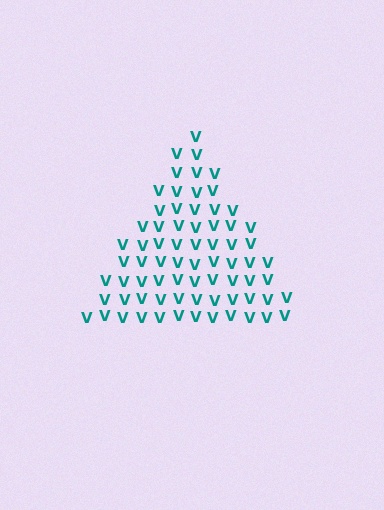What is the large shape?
The large shape is a triangle.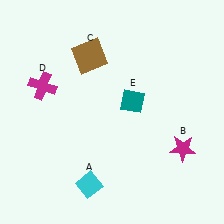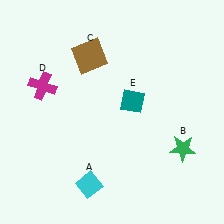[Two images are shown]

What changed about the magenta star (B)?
In Image 1, B is magenta. In Image 2, it changed to green.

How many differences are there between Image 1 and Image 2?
There is 1 difference between the two images.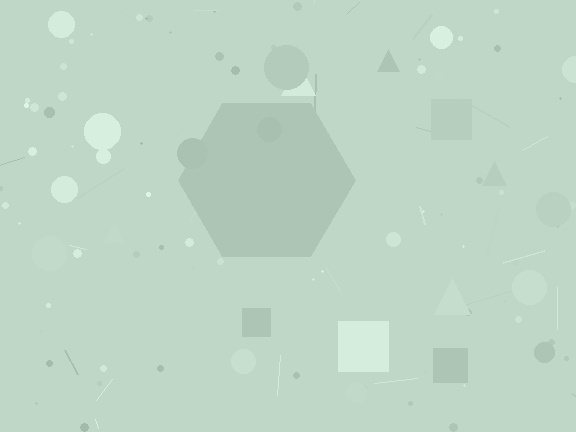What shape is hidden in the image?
A hexagon is hidden in the image.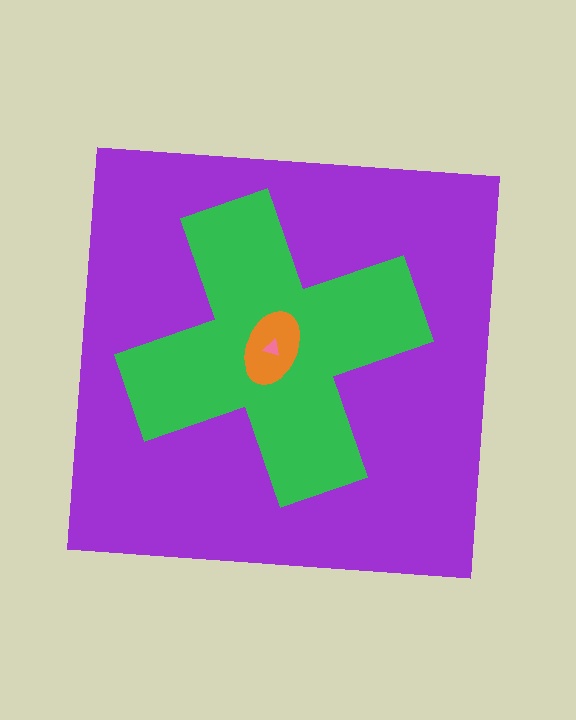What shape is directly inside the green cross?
The orange ellipse.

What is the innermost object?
The pink triangle.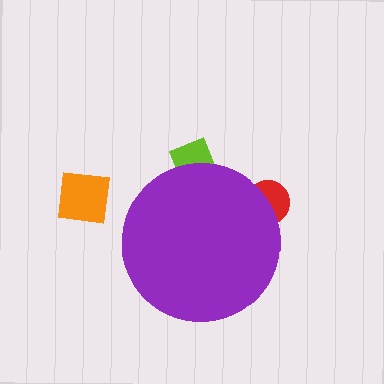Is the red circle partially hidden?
Yes, the red circle is partially hidden behind the purple circle.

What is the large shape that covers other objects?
A purple circle.